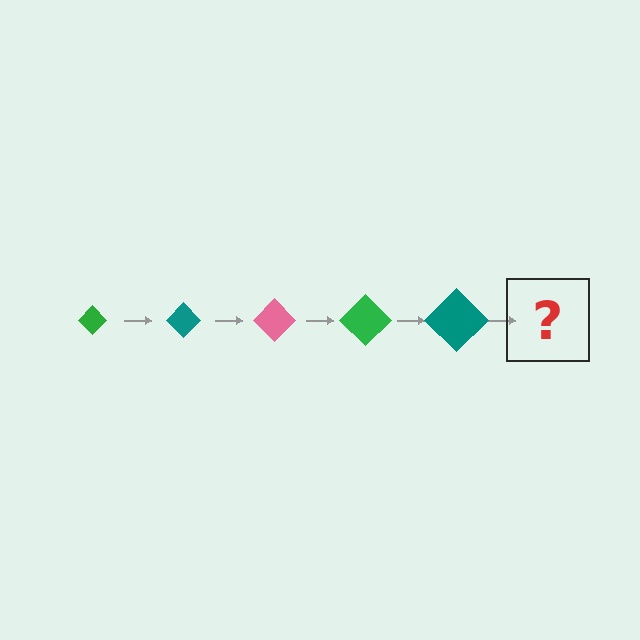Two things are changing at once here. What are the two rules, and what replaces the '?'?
The two rules are that the diamond grows larger each step and the color cycles through green, teal, and pink. The '?' should be a pink diamond, larger than the previous one.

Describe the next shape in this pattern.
It should be a pink diamond, larger than the previous one.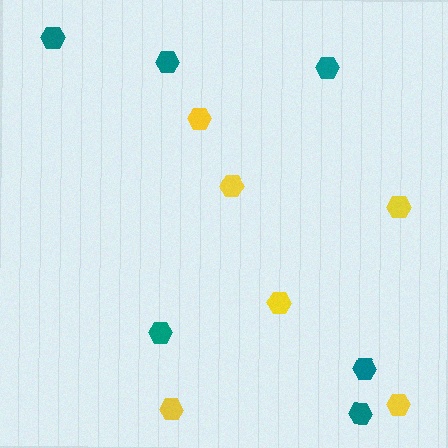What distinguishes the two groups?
There are 2 groups: one group of yellow hexagons (6) and one group of teal hexagons (6).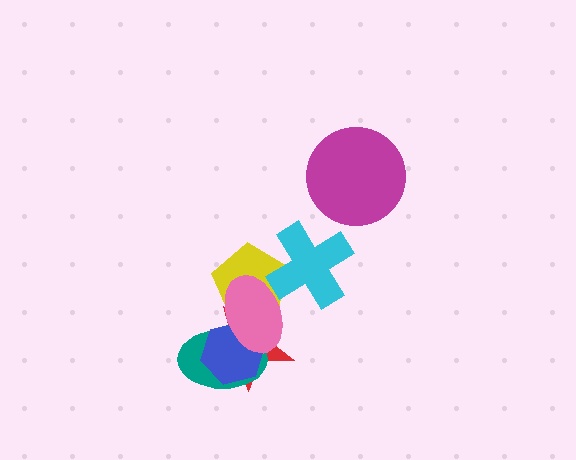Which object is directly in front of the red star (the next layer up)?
The teal ellipse is directly in front of the red star.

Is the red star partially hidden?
Yes, it is partially covered by another shape.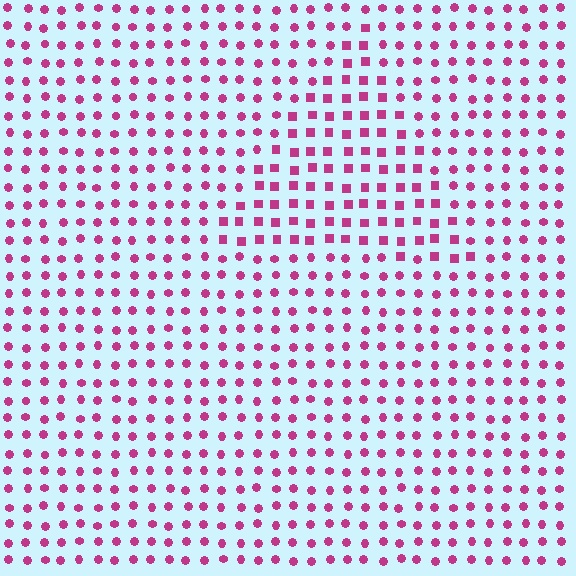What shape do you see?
I see a triangle.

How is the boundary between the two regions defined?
The boundary is defined by a change in element shape: squares inside vs. circles outside. All elements share the same color and spacing.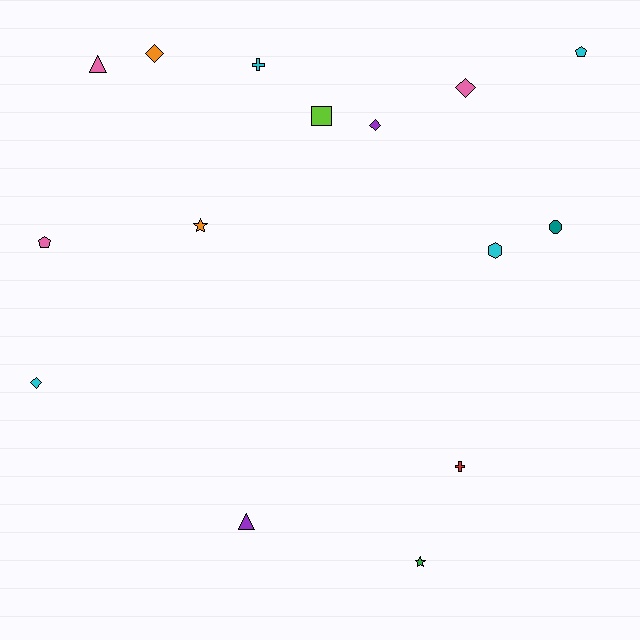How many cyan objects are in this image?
There are 4 cyan objects.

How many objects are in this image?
There are 15 objects.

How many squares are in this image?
There is 1 square.